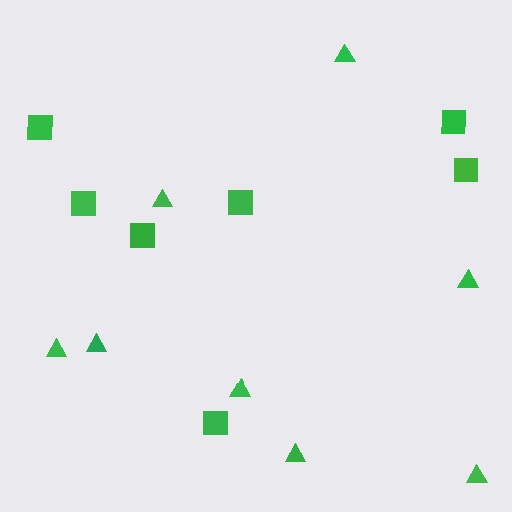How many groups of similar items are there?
There are 2 groups: one group of squares (7) and one group of triangles (8).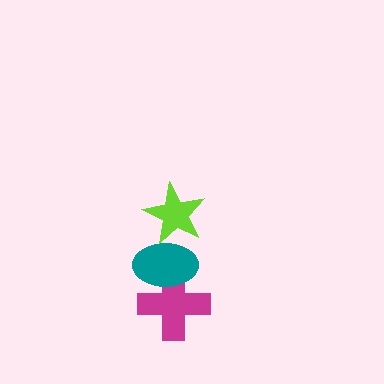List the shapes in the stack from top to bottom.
From top to bottom: the lime star, the teal ellipse, the magenta cross.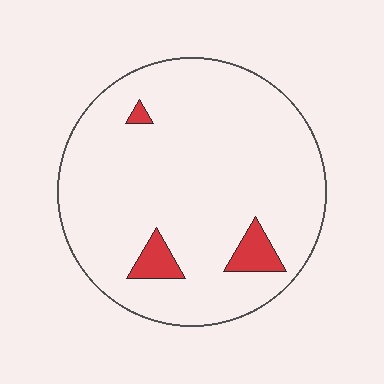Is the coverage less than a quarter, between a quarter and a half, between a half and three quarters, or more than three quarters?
Less than a quarter.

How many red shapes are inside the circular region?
3.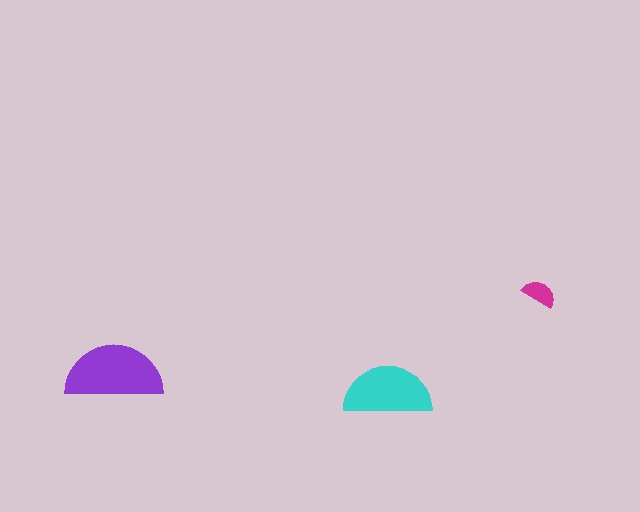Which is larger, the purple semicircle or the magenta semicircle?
The purple one.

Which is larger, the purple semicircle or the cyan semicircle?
The purple one.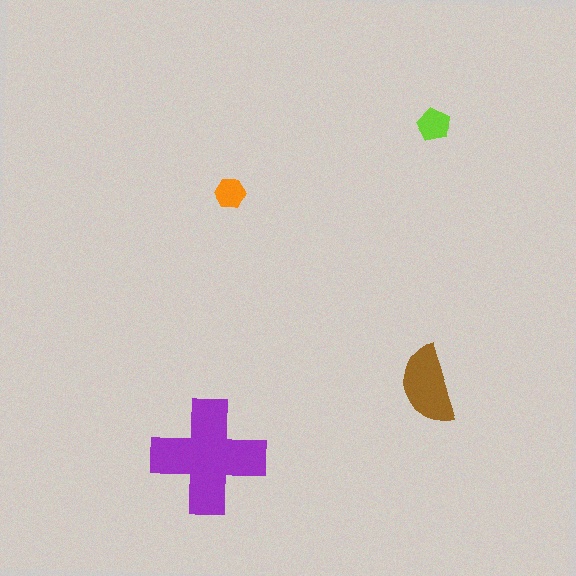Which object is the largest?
The purple cross.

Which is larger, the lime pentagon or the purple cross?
The purple cross.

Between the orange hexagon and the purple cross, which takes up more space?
The purple cross.